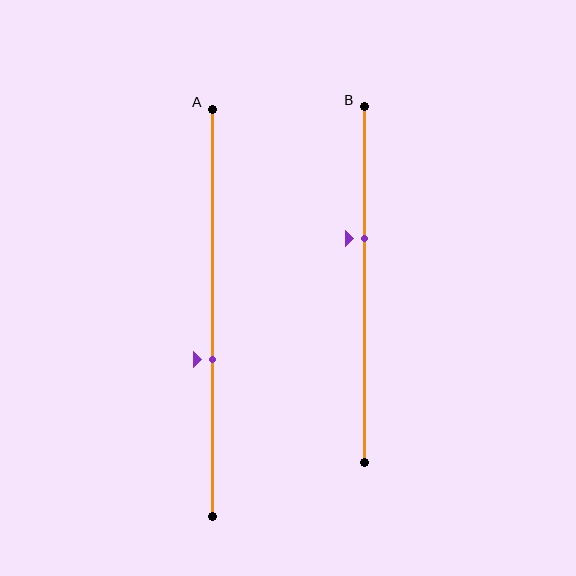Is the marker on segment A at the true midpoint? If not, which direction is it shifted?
No, the marker on segment A is shifted downward by about 11% of the segment length.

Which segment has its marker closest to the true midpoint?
Segment A has its marker closest to the true midpoint.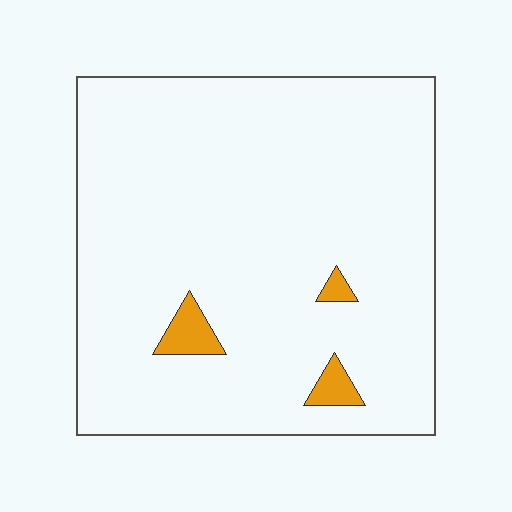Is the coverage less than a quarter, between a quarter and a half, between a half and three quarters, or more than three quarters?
Less than a quarter.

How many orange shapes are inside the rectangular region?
3.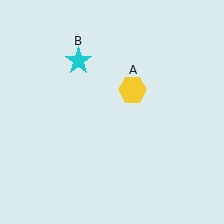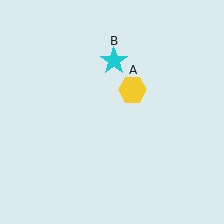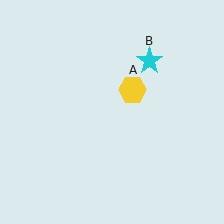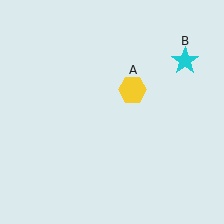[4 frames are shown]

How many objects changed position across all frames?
1 object changed position: cyan star (object B).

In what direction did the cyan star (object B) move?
The cyan star (object B) moved right.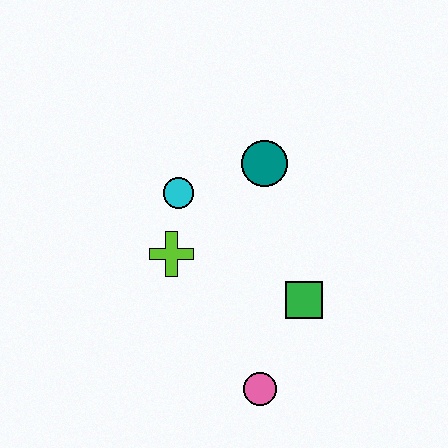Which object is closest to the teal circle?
The cyan circle is closest to the teal circle.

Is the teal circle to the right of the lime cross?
Yes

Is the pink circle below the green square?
Yes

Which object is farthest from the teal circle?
The pink circle is farthest from the teal circle.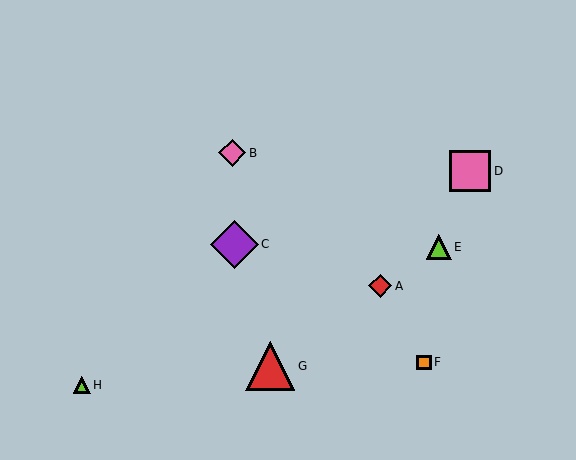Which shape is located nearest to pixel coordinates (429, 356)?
The orange square (labeled F) at (424, 362) is nearest to that location.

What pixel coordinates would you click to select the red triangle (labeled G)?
Click at (270, 366) to select the red triangle G.